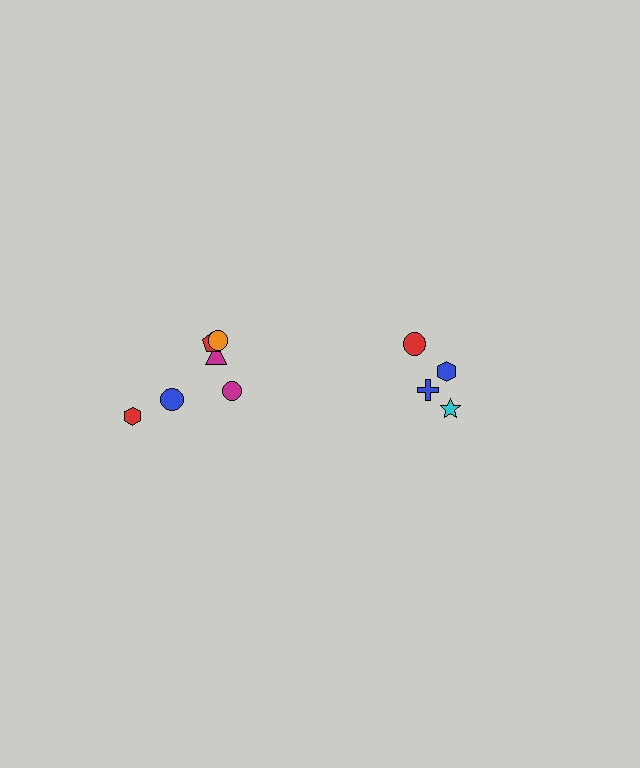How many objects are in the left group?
There are 6 objects.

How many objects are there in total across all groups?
There are 10 objects.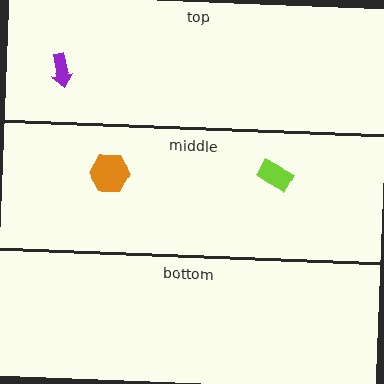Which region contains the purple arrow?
The top region.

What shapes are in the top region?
The purple arrow.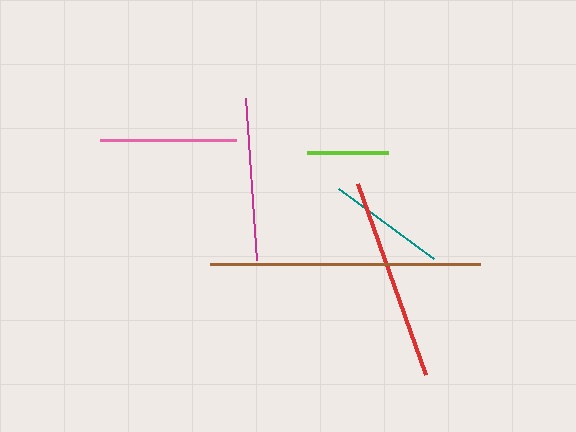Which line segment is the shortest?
The lime line is the shortest at approximately 81 pixels.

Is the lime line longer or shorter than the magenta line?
The magenta line is longer than the lime line.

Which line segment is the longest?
The brown line is the longest at approximately 270 pixels.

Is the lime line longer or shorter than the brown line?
The brown line is longer than the lime line.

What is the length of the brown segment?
The brown segment is approximately 270 pixels long.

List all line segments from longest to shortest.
From longest to shortest: brown, red, magenta, pink, teal, lime.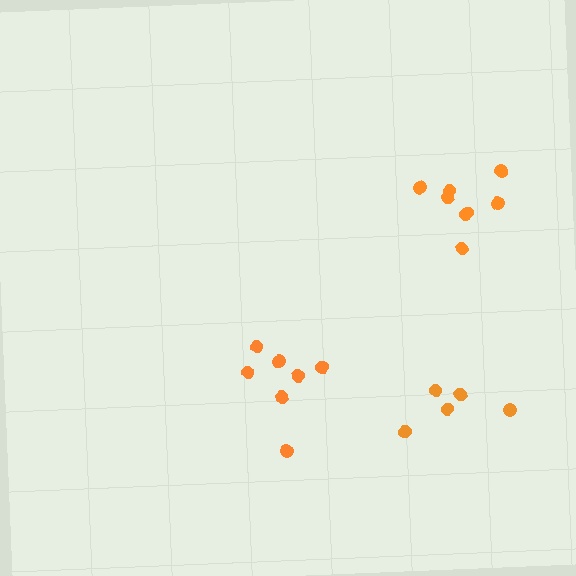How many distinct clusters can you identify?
There are 3 distinct clusters.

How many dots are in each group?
Group 1: 7 dots, Group 2: 8 dots, Group 3: 5 dots (20 total).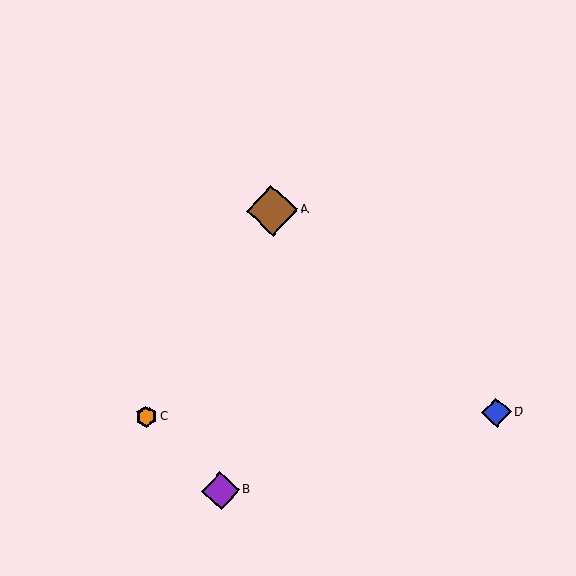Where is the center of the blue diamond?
The center of the blue diamond is at (496, 412).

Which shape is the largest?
The brown diamond (labeled A) is the largest.